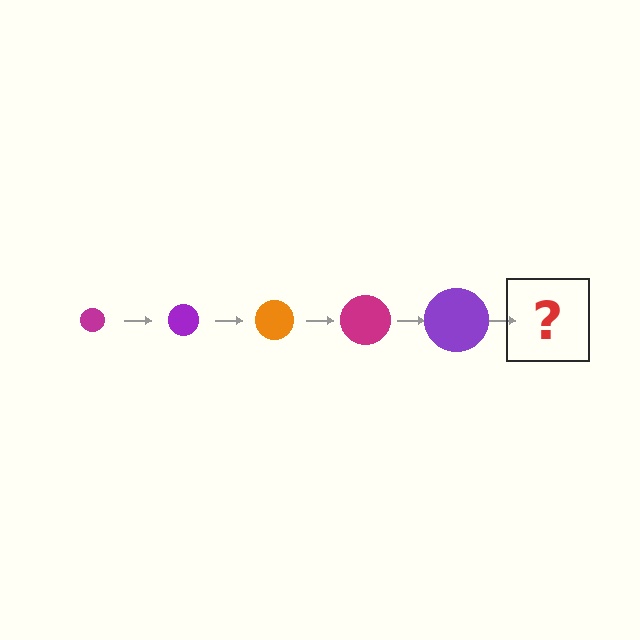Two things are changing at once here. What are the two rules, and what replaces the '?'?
The two rules are that the circle grows larger each step and the color cycles through magenta, purple, and orange. The '?' should be an orange circle, larger than the previous one.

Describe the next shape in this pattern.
It should be an orange circle, larger than the previous one.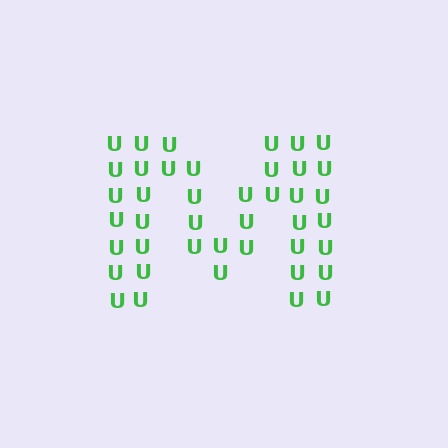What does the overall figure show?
The overall figure shows the letter M.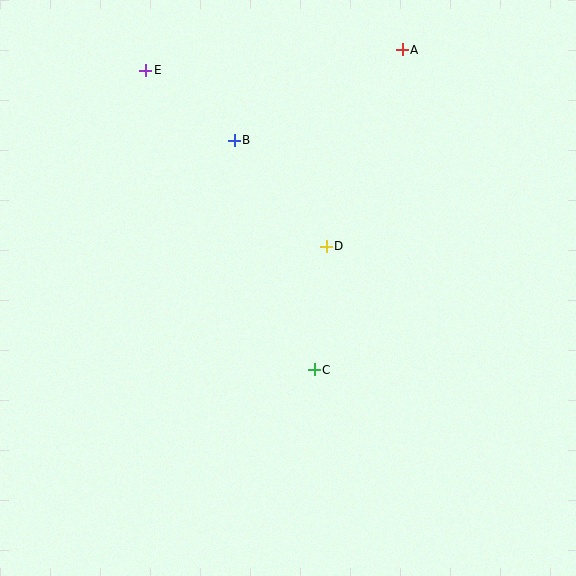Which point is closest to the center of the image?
Point D at (326, 246) is closest to the center.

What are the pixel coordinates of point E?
Point E is at (146, 70).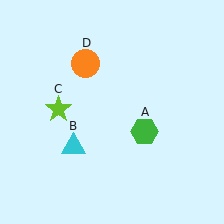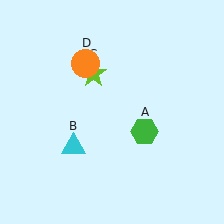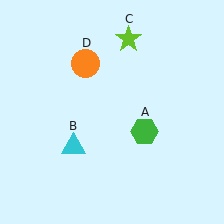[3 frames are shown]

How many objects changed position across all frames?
1 object changed position: lime star (object C).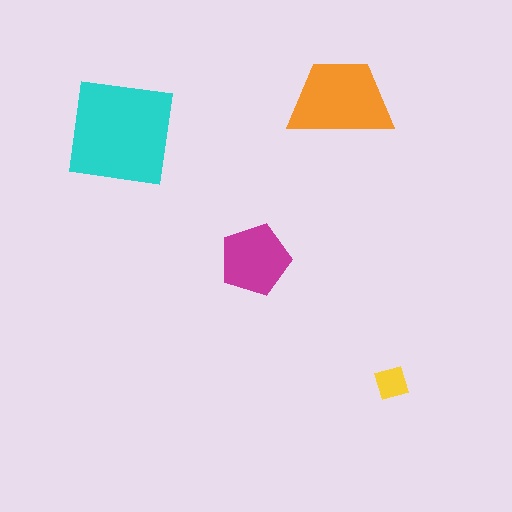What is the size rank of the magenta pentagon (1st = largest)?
3rd.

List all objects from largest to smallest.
The cyan square, the orange trapezoid, the magenta pentagon, the yellow diamond.